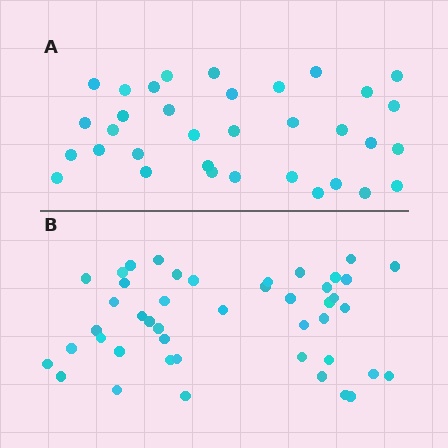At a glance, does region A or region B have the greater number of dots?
Region B (the bottom region) has more dots.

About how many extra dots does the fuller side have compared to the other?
Region B has roughly 12 or so more dots than region A.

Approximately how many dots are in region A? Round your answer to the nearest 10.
About 30 dots. (The exact count is 34, which rounds to 30.)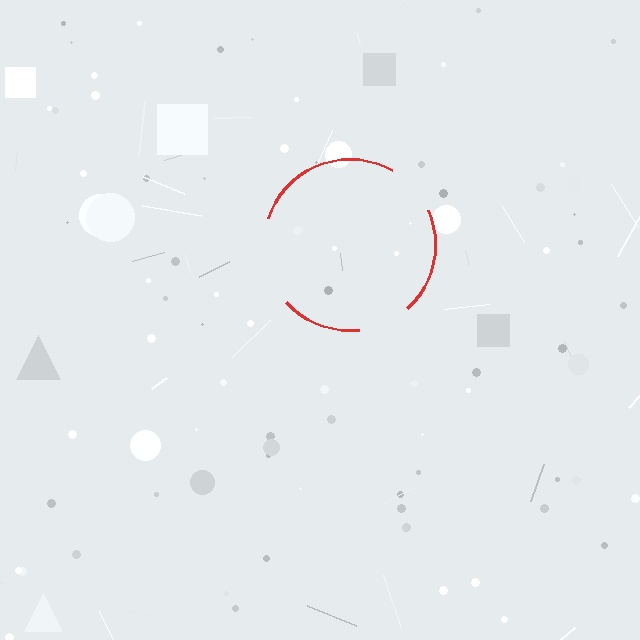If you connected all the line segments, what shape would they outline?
They would outline a circle.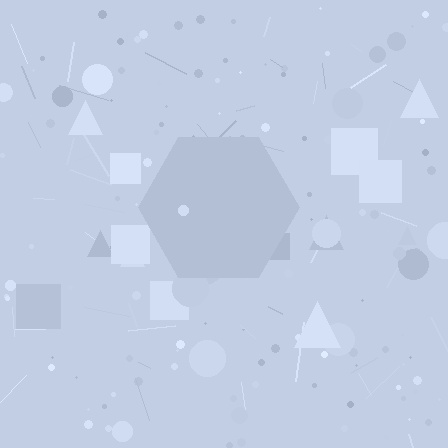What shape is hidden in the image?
A hexagon is hidden in the image.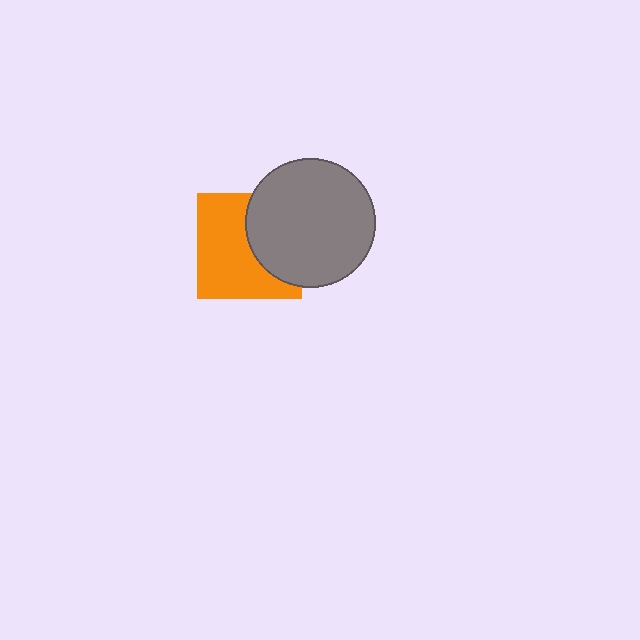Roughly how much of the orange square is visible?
About half of it is visible (roughly 60%).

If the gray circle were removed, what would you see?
You would see the complete orange square.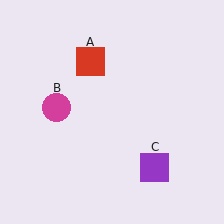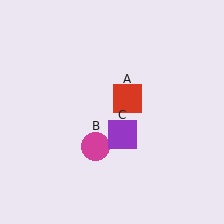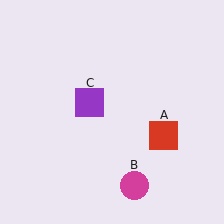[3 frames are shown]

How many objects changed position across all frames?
3 objects changed position: red square (object A), magenta circle (object B), purple square (object C).